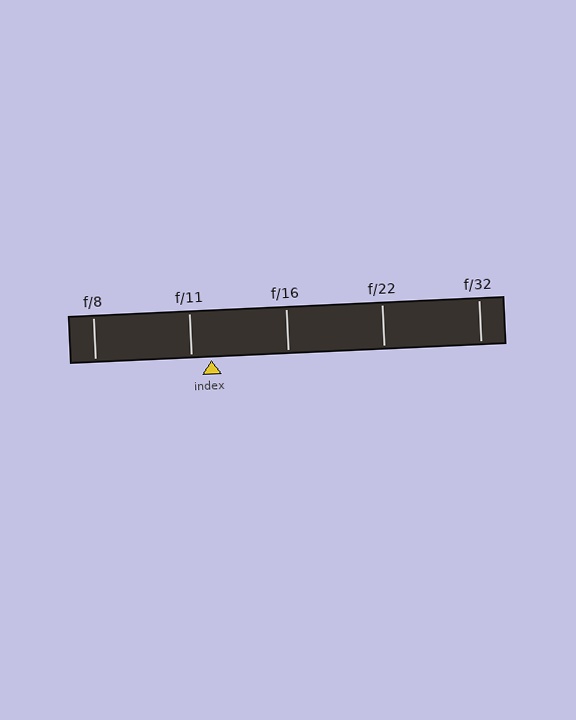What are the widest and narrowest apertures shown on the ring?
The widest aperture shown is f/8 and the narrowest is f/32.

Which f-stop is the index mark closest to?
The index mark is closest to f/11.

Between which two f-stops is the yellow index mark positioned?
The index mark is between f/11 and f/16.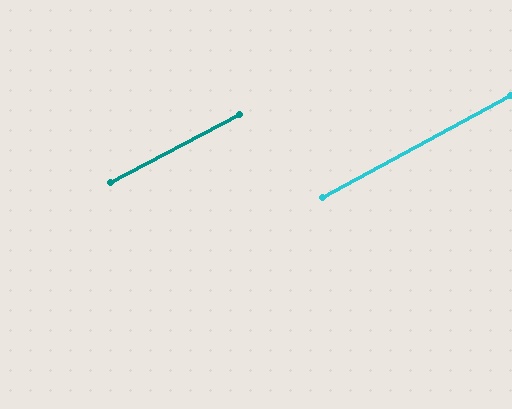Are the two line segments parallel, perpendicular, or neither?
Parallel — their directions differ by only 0.6°.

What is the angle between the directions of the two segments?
Approximately 1 degree.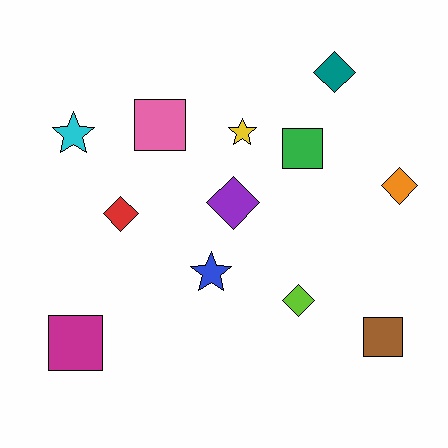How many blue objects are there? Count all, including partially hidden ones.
There is 1 blue object.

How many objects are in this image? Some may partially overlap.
There are 12 objects.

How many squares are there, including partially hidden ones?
There are 4 squares.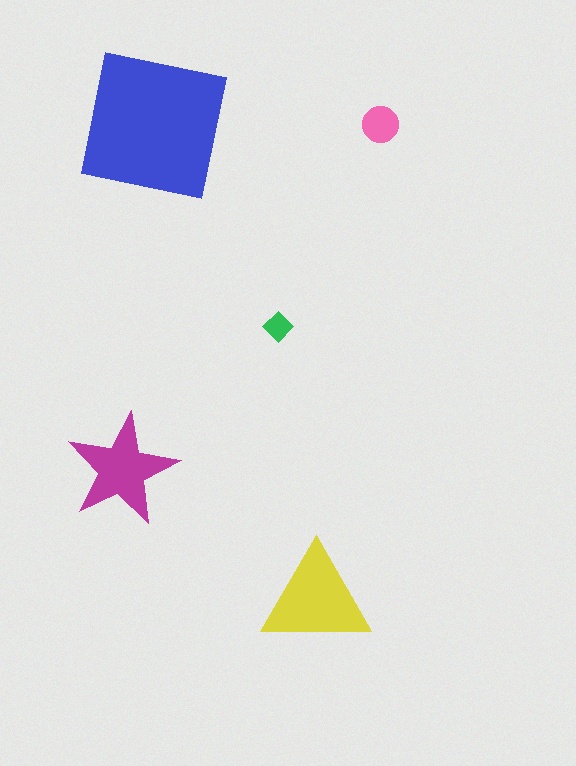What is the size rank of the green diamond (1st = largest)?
5th.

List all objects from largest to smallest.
The blue square, the yellow triangle, the magenta star, the pink circle, the green diamond.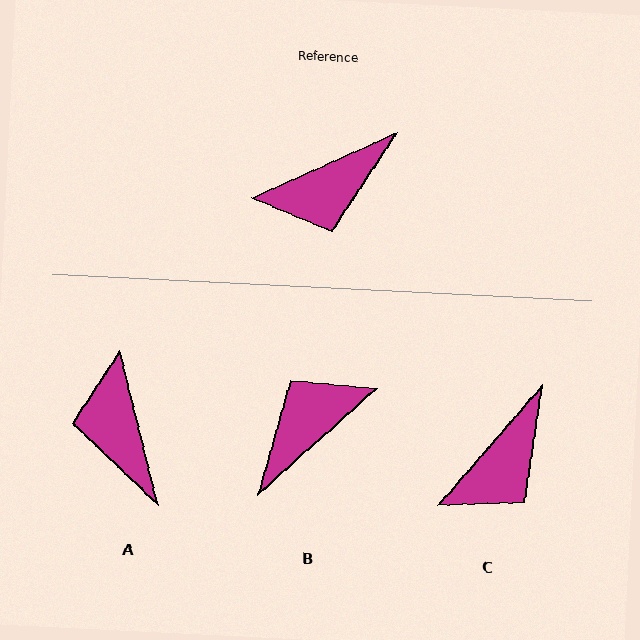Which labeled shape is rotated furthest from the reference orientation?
B, about 163 degrees away.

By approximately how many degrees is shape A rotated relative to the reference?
Approximately 100 degrees clockwise.